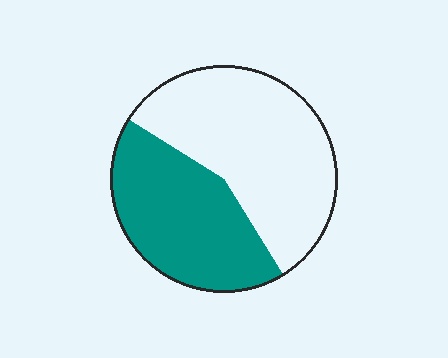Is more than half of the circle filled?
No.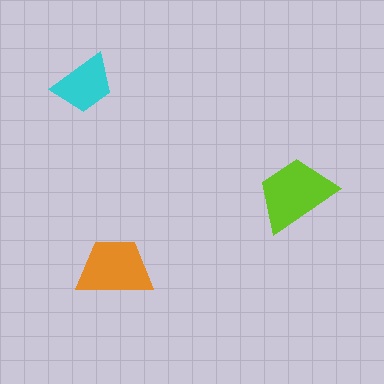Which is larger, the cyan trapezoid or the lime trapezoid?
The lime one.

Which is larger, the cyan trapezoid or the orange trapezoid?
The orange one.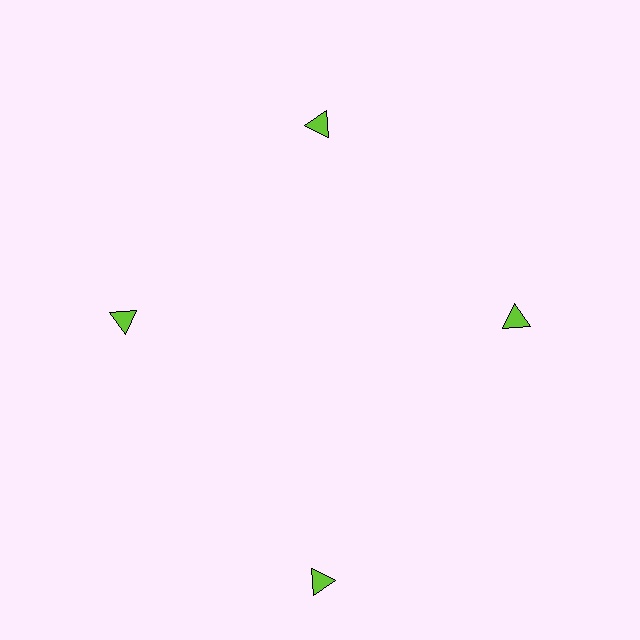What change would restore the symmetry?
The symmetry would be restored by moving it inward, back onto the ring so that all 4 triangles sit at equal angles and equal distance from the center.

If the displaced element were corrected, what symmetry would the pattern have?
It would have 4-fold rotational symmetry — the pattern would map onto itself every 90 degrees.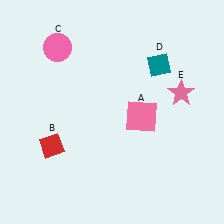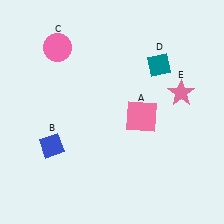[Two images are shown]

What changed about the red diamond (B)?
In Image 1, B is red. In Image 2, it changed to blue.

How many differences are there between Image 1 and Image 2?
There is 1 difference between the two images.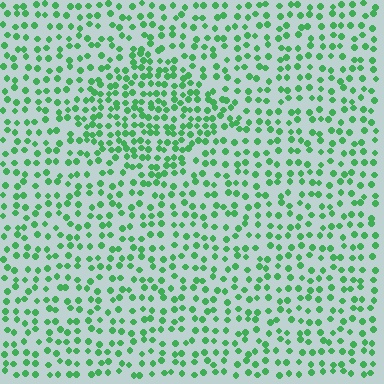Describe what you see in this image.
The image contains small green elements arranged at two different densities. A diamond-shaped region is visible where the elements are more densely packed than the surrounding area.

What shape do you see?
I see a diamond.